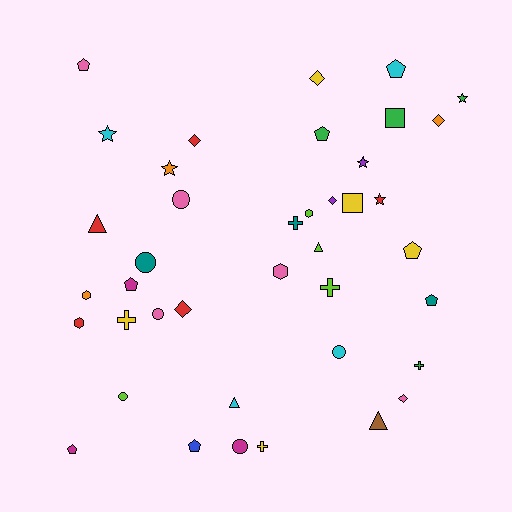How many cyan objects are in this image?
There are 4 cyan objects.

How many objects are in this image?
There are 40 objects.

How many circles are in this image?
There are 6 circles.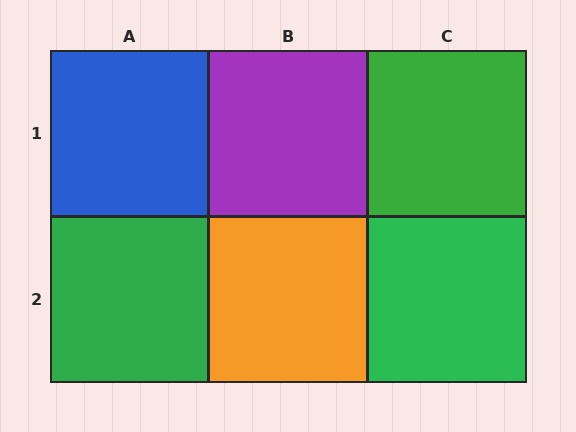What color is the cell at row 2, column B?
Orange.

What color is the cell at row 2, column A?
Green.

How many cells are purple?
1 cell is purple.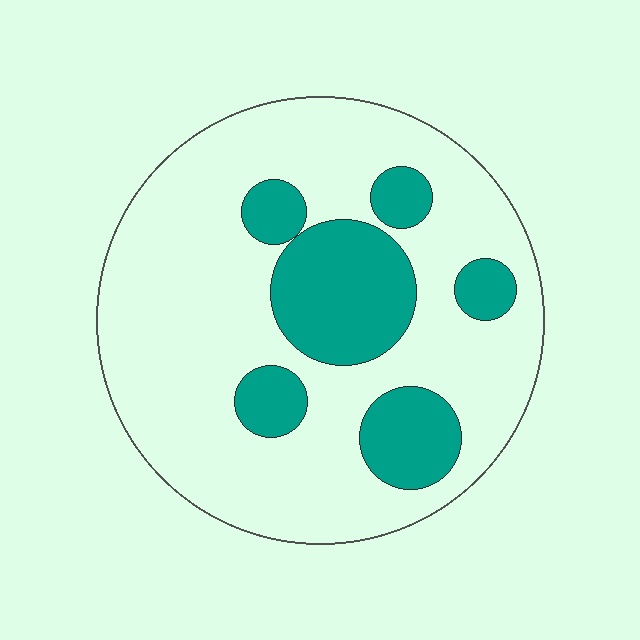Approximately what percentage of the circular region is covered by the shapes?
Approximately 25%.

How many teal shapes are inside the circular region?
6.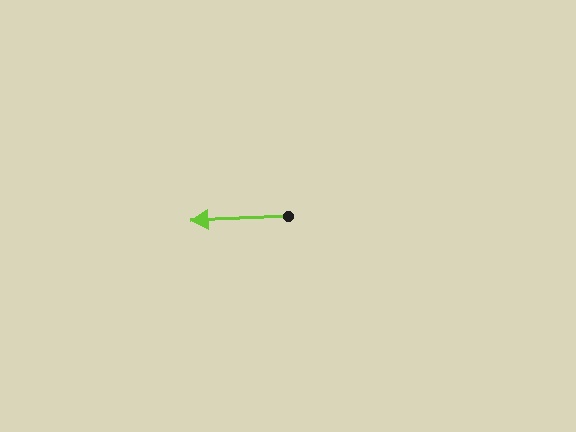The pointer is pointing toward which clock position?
Roughly 9 o'clock.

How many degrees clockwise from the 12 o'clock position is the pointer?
Approximately 268 degrees.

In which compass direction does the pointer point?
West.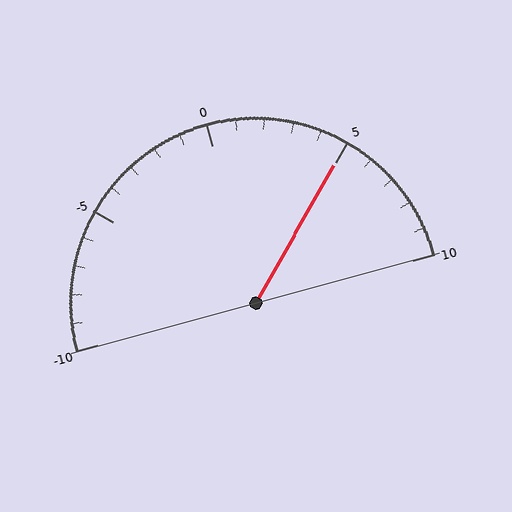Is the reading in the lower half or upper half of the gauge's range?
The reading is in the upper half of the range (-10 to 10).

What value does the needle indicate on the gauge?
The needle indicates approximately 5.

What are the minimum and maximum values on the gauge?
The gauge ranges from -10 to 10.